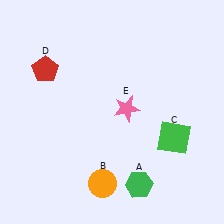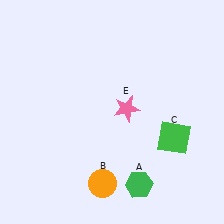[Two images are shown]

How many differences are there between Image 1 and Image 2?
There is 1 difference between the two images.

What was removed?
The red pentagon (D) was removed in Image 2.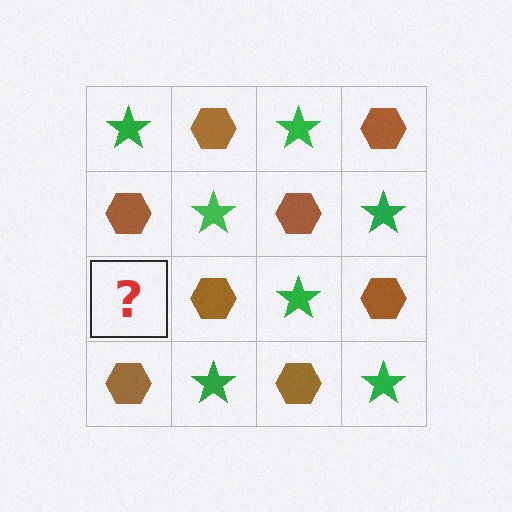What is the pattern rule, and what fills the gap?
The rule is that it alternates green star and brown hexagon in a checkerboard pattern. The gap should be filled with a green star.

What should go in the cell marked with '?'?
The missing cell should contain a green star.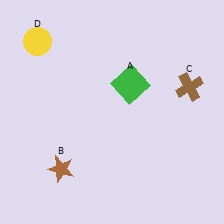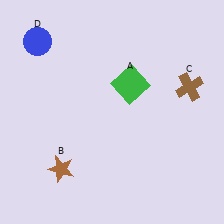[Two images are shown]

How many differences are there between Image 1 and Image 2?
There is 1 difference between the two images.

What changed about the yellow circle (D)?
In Image 1, D is yellow. In Image 2, it changed to blue.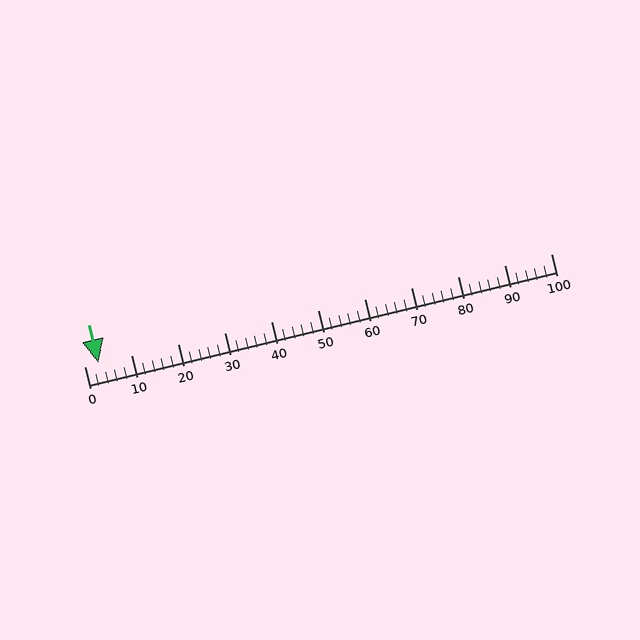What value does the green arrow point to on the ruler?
The green arrow points to approximately 3.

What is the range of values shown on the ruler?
The ruler shows values from 0 to 100.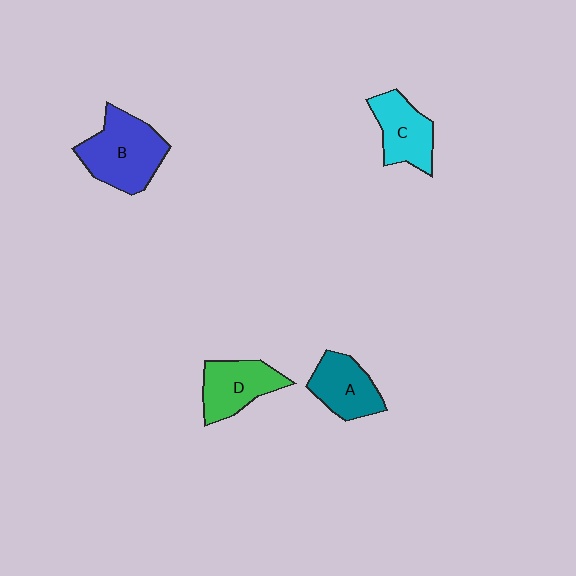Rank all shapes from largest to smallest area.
From largest to smallest: B (blue), D (green), C (cyan), A (teal).